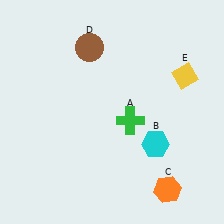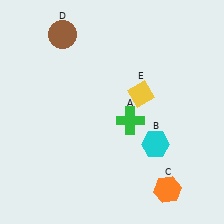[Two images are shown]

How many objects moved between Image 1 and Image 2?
2 objects moved between the two images.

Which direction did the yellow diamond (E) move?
The yellow diamond (E) moved left.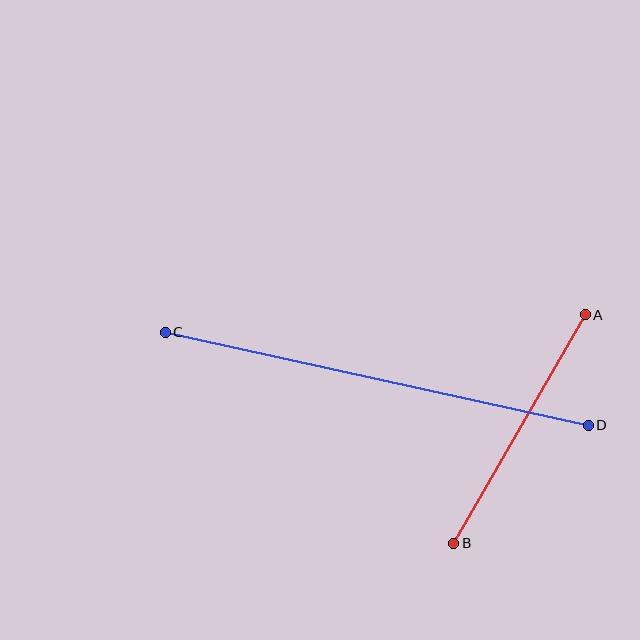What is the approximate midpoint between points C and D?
The midpoint is at approximately (377, 379) pixels.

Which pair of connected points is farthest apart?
Points C and D are farthest apart.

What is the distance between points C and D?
The distance is approximately 433 pixels.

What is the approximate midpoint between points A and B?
The midpoint is at approximately (520, 429) pixels.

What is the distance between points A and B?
The distance is approximately 264 pixels.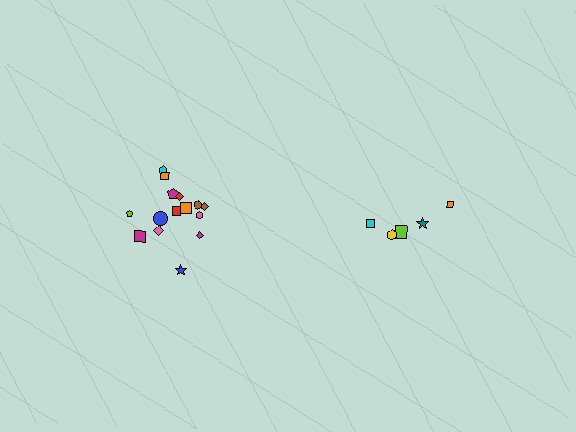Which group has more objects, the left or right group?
The left group.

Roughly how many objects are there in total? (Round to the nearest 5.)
Roughly 20 objects in total.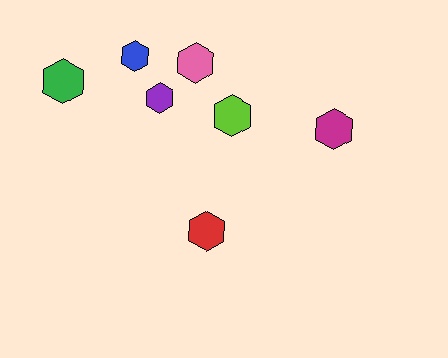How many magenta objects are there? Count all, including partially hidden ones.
There is 1 magenta object.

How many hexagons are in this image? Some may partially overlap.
There are 7 hexagons.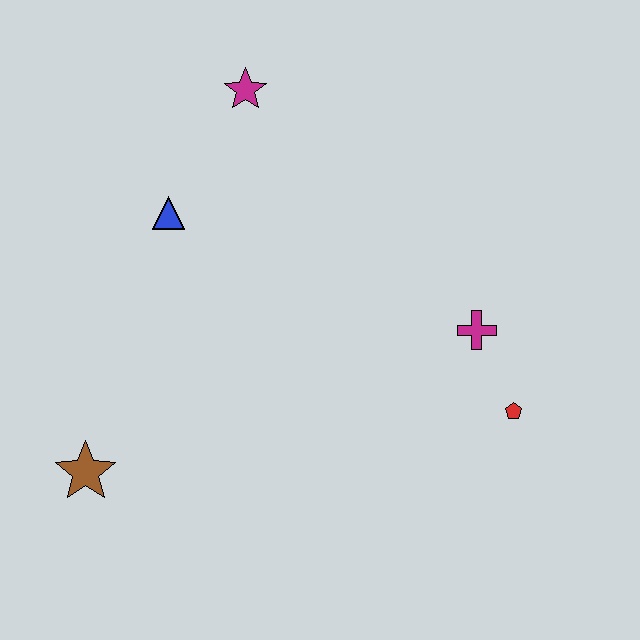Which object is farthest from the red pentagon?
The brown star is farthest from the red pentagon.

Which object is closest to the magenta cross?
The red pentagon is closest to the magenta cross.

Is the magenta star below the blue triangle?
No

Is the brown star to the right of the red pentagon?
No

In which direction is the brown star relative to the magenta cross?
The brown star is to the left of the magenta cross.